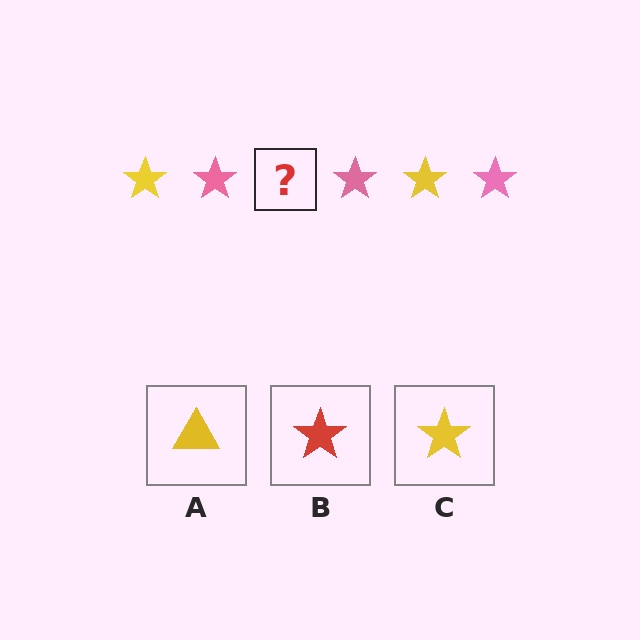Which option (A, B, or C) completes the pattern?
C.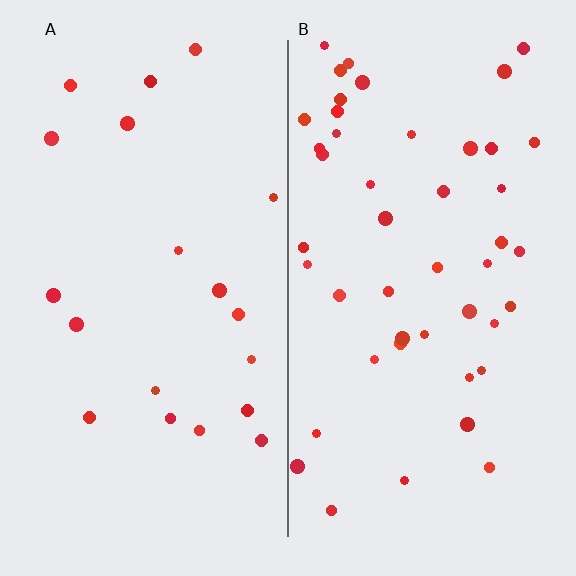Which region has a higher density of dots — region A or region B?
B (the right).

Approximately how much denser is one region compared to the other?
Approximately 2.4× — region B over region A.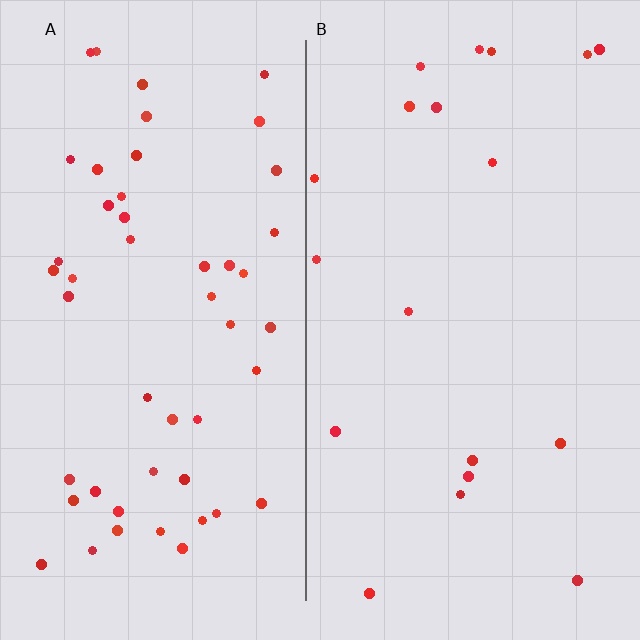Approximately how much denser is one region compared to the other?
Approximately 2.7× — region A over region B.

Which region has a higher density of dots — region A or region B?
A (the left).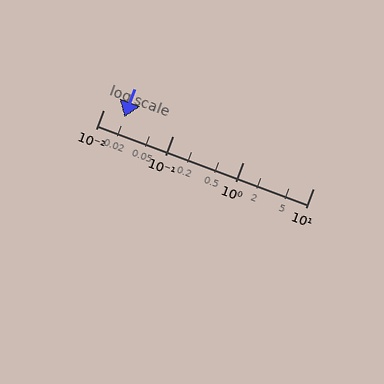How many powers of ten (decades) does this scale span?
The scale spans 3 decades, from 0.01 to 10.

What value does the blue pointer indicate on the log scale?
The pointer indicates approximately 0.02.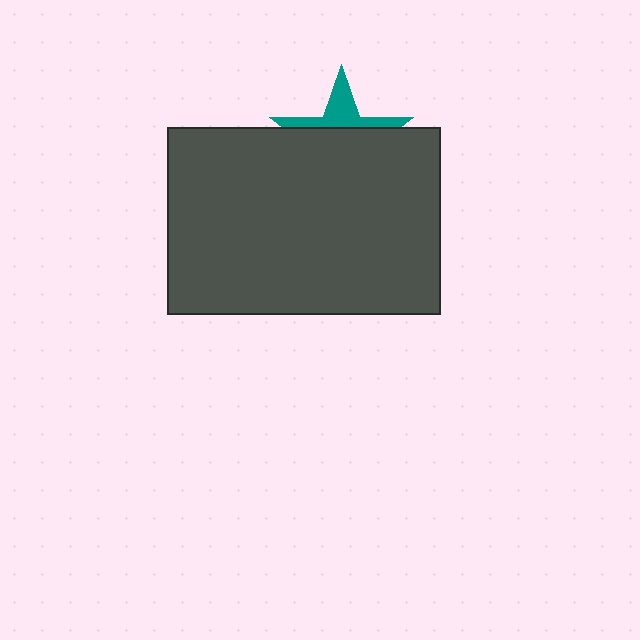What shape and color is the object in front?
The object in front is a dark gray rectangle.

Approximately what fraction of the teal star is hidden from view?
Roughly 66% of the teal star is hidden behind the dark gray rectangle.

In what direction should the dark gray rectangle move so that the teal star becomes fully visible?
The dark gray rectangle should move down. That is the shortest direction to clear the overlap and leave the teal star fully visible.